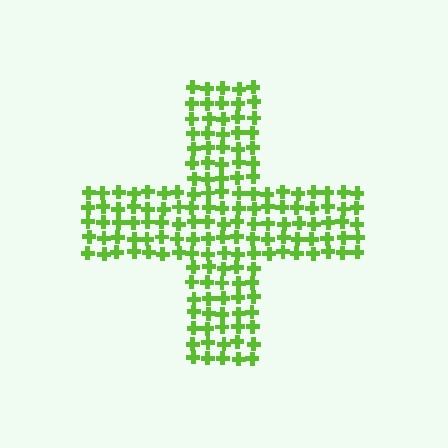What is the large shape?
The large shape is a cross.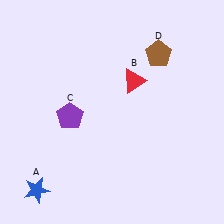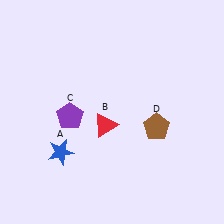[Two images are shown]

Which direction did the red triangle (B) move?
The red triangle (B) moved down.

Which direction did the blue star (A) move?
The blue star (A) moved up.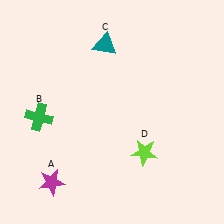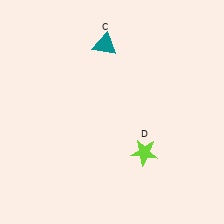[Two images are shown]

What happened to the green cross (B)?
The green cross (B) was removed in Image 2. It was in the bottom-left area of Image 1.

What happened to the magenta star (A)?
The magenta star (A) was removed in Image 2. It was in the bottom-left area of Image 1.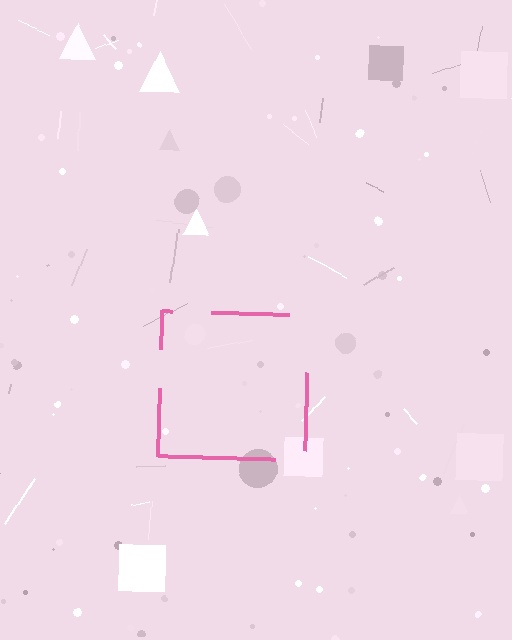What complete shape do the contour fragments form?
The contour fragments form a square.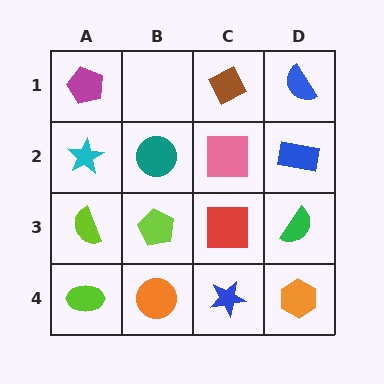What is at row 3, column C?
A red square.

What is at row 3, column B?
A lime pentagon.